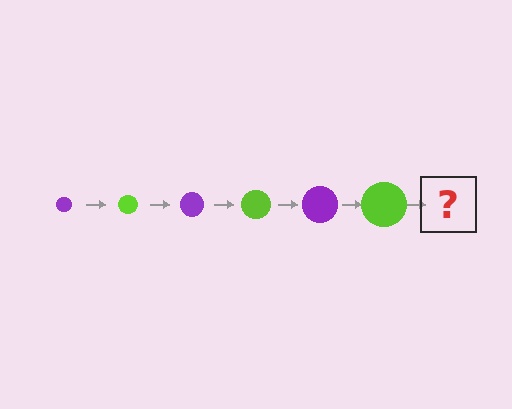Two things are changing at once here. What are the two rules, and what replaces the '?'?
The two rules are that the circle grows larger each step and the color cycles through purple and lime. The '?' should be a purple circle, larger than the previous one.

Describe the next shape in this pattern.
It should be a purple circle, larger than the previous one.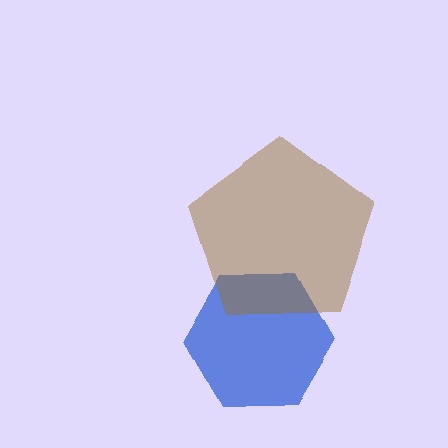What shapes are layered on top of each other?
The layered shapes are: a blue hexagon, a brown pentagon.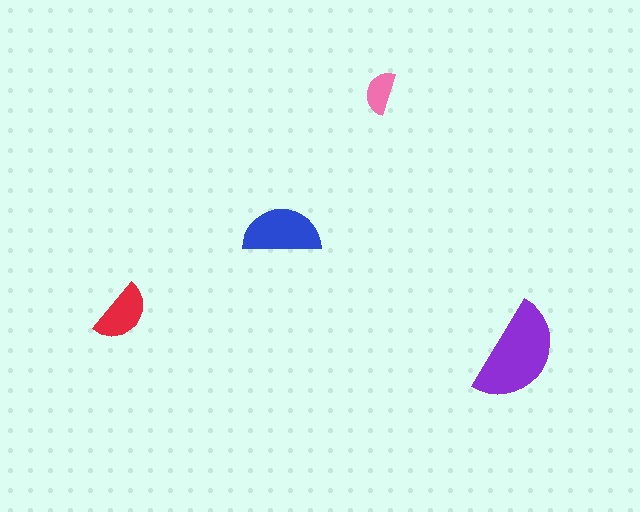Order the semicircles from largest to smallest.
the purple one, the blue one, the red one, the pink one.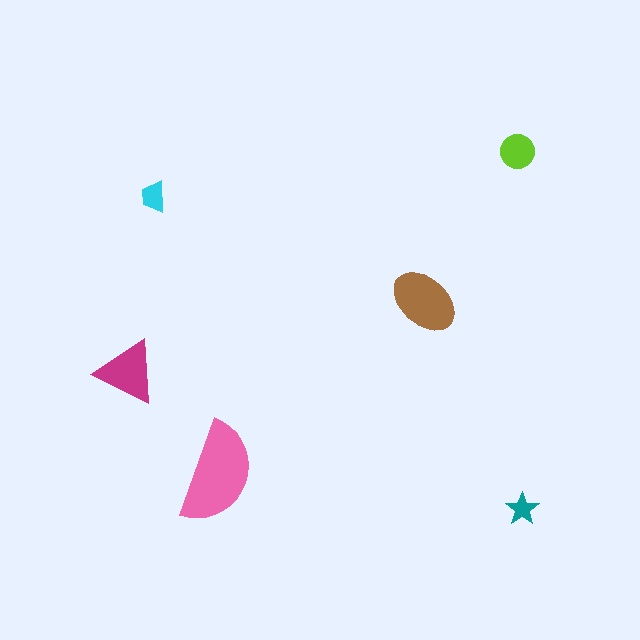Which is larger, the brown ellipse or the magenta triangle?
The brown ellipse.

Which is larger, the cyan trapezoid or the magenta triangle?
The magenta triangle.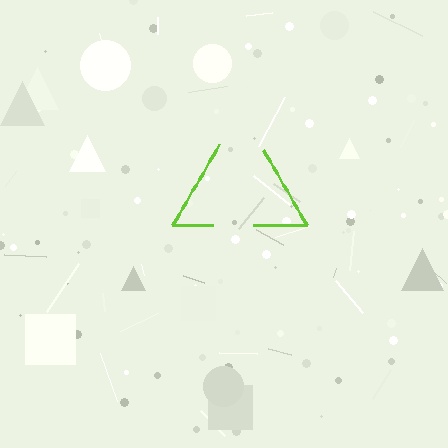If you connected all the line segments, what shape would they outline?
They would outline a triangle.